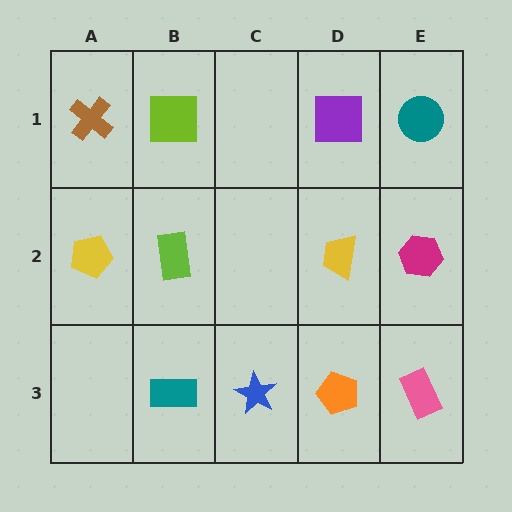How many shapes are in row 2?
4 shapes.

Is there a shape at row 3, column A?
No, that cell is empty.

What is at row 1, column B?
A lime square.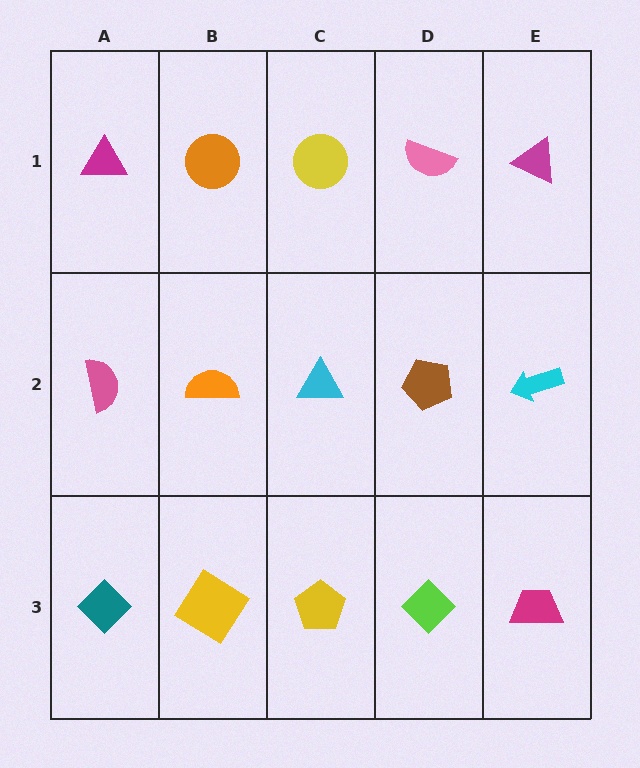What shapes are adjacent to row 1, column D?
A brown pentagon (row 2, column D), a yellow circle (row 1, column C), a magenta triangle (row 1, column E).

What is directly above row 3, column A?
A pink semicircle.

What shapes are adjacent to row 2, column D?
A pink semicircle (row 1, column D), a lime diamond (row 3, column D), a cyan triangle (row 2, column C), a cyan arrow (row 2, column E).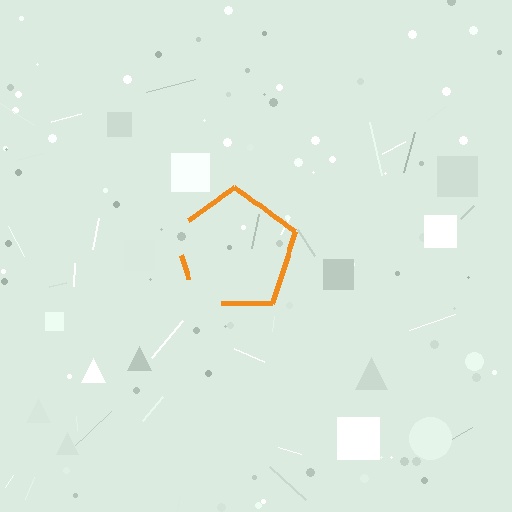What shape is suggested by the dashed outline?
The dashed outline suggests a pentagon.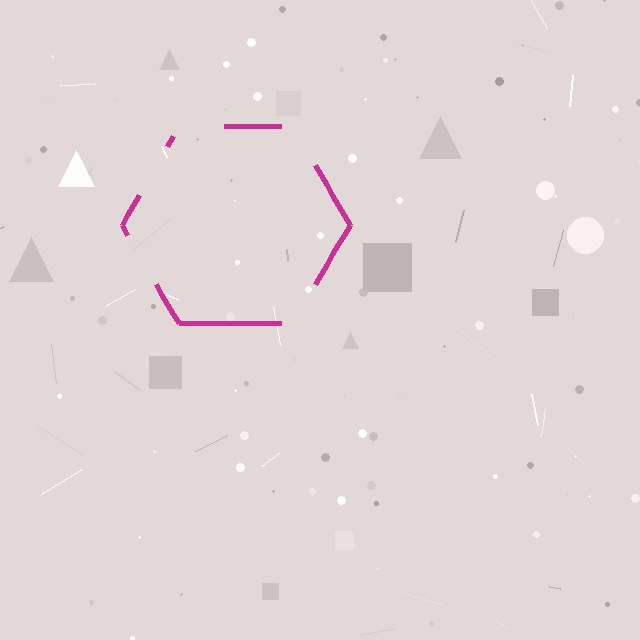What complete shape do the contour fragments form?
The contour fragments form a hexagon.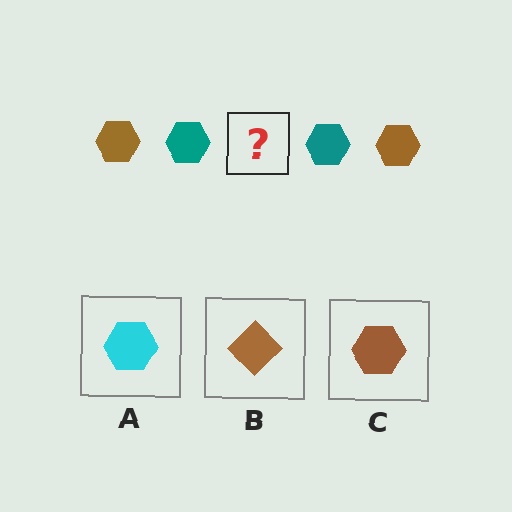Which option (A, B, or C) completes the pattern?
C.